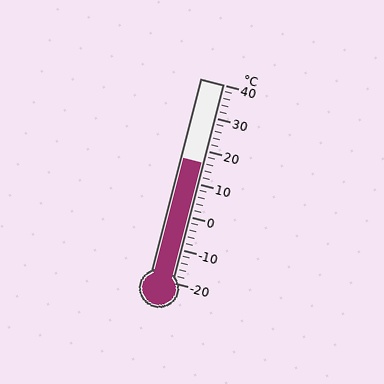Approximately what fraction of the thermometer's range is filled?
The thermometer is filled to approximately 60% of its range.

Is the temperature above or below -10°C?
The temperature is above -10°C.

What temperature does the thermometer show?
The thermometer shows approximately 16°C.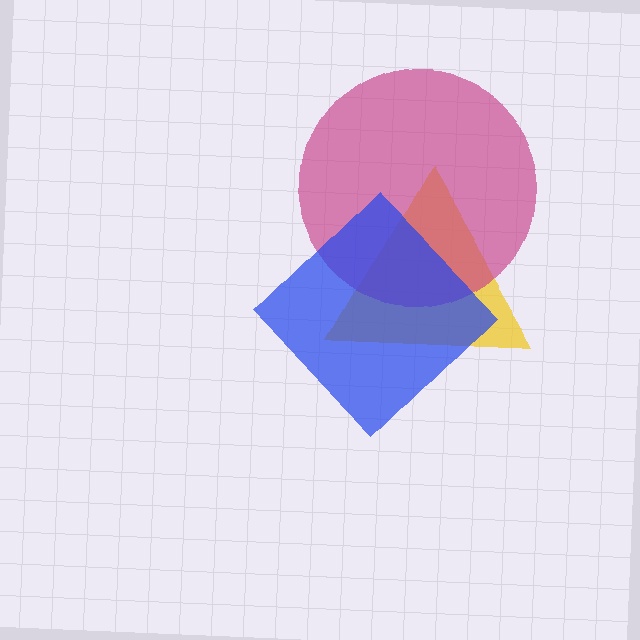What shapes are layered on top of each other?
The layered shapes are: a yellow triangle, a magenta circle, a blue diamond.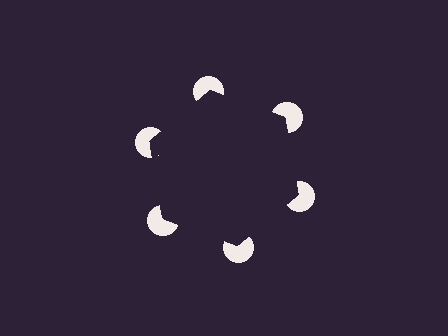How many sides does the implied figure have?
6 sides.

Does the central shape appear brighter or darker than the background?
It typically appears slightly darker than the background, even though no actual brightness change is drawn.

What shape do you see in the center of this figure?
An illusory hexagon — its edges are inferred from the aligned wedge cuts in the pac-man discs, not physically drawn.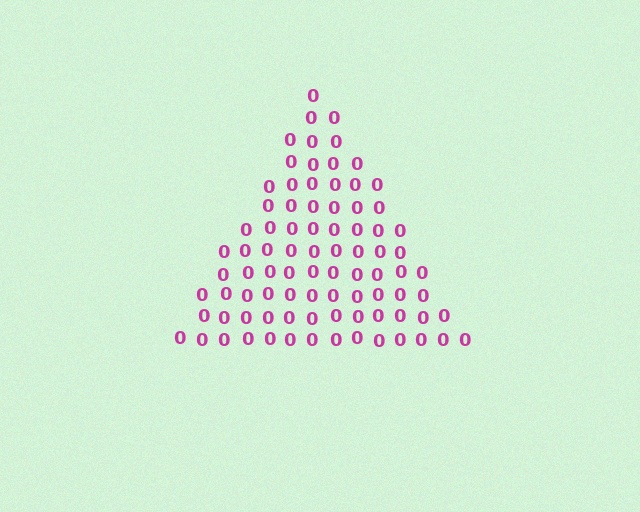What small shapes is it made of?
It is made of small digit 0's.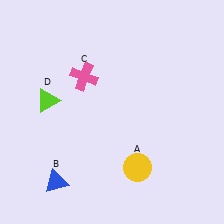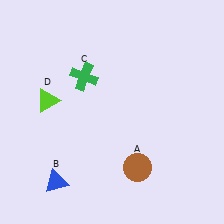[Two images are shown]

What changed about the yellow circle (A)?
In Image 1, A is yellow. In Image 2, it changed to brown.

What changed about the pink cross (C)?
In Image 1, C is pink. In Image 2, it changed to green.